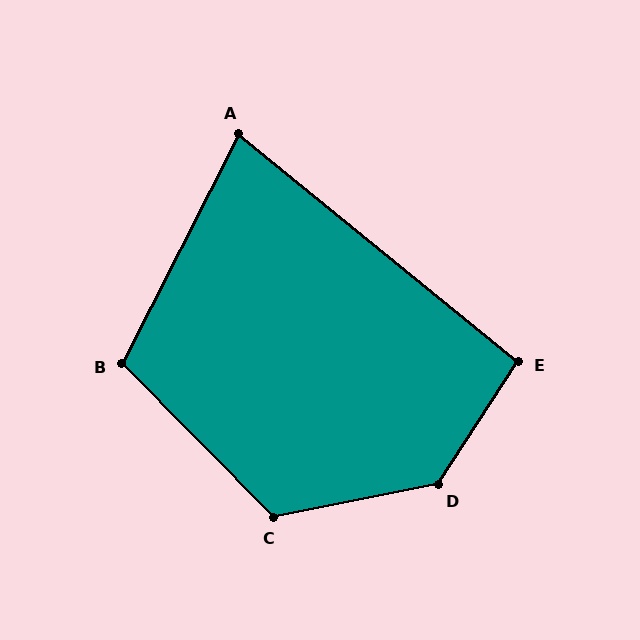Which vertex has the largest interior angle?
D, at approximately 134 degrees.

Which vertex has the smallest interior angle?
A, at approximately 78 degrees.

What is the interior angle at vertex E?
Approximately 96 degrees (obtuse).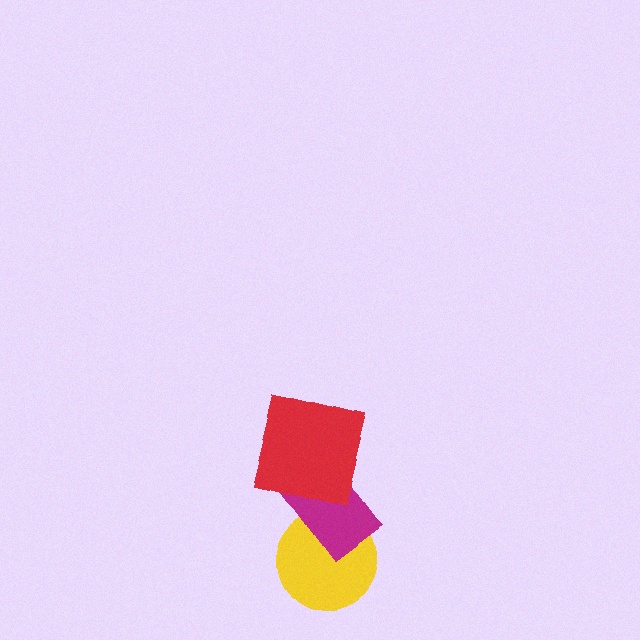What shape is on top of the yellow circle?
The magenta rectangle is on top of the yellow circle.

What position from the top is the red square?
The red square is 1st from the top.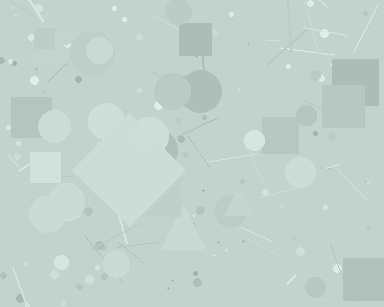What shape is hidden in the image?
A diamond is hidden in the image.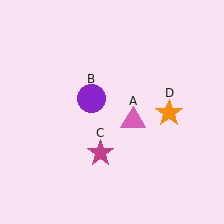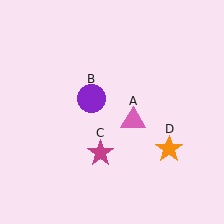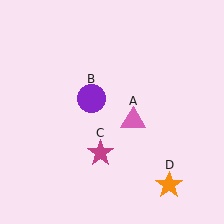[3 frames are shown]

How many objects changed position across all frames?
1 object changed position: orange star (object D).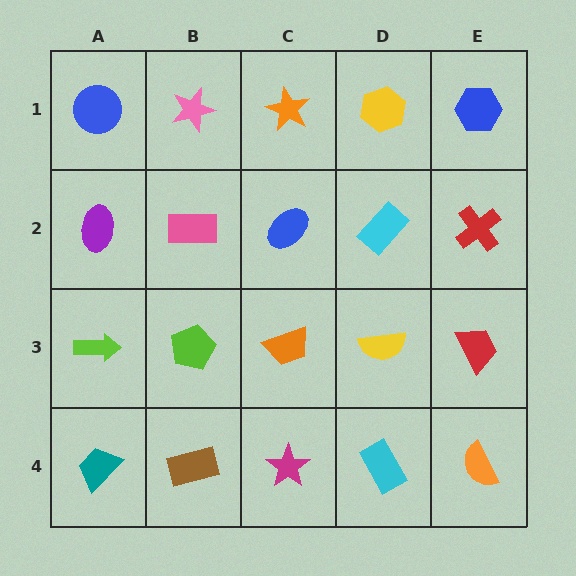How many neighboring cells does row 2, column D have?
4.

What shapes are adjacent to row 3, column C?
A blue ellipse (row 2, column C), a magenta star (row 4, column C), a lime pentagon (row 3, column B), a yellow semicircle (row 3, column D).